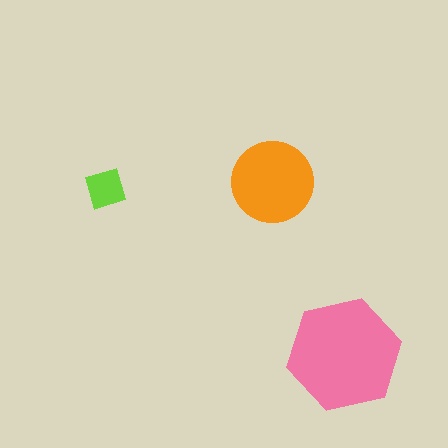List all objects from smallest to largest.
The lime diamond, the orange circle, the pink hexagon.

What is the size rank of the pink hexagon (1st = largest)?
1st.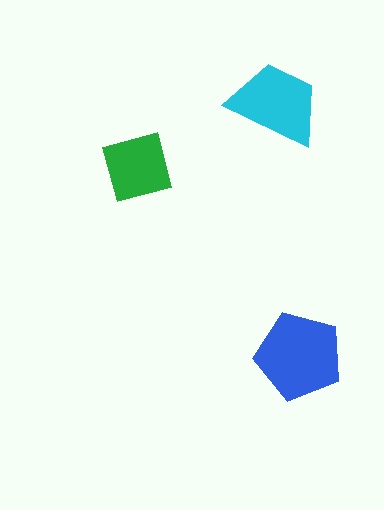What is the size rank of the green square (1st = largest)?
3rd.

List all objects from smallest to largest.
The green square, the cyan trapezoid, the blue pentagon.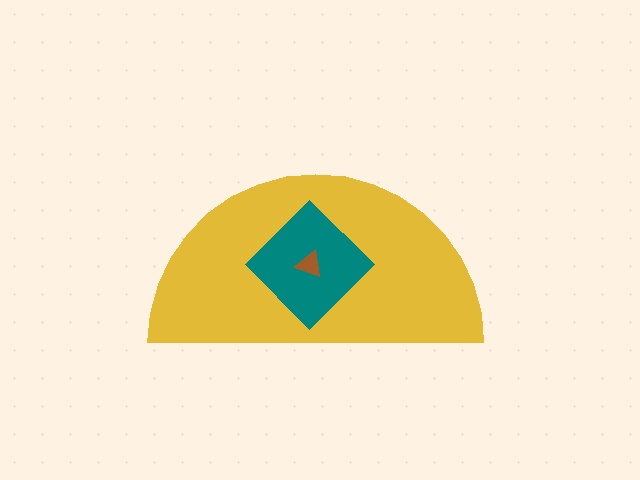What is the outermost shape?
The yellow semicircle.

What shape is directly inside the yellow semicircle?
The teal diamond.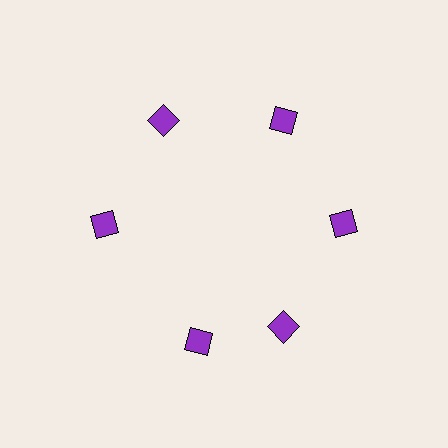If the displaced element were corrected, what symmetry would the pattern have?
It would have 6-fold rotational symmetry — the pattern would map onto itself every 60 degrees.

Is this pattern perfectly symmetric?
No. The 6 purple squares are arranged in a ring, but one element near the 7 o'clock position is rotated out of alignment along the ring, breaking the 6-fold rotational symmetry.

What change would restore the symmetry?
The symmetry would be restored by rotating it back into even spacing with its neighbors so that all 6 squares sit at equal angles and equal distance from the center.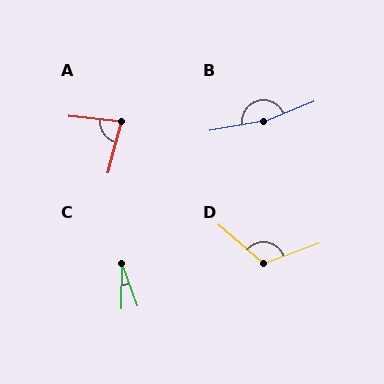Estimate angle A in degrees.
Approximately 80 degrees.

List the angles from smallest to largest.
C (21°), A (80°), D (119°), B (169°).